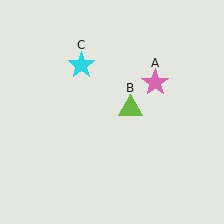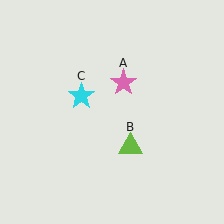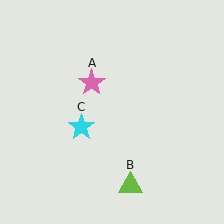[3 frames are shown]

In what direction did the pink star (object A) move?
The pink star (object A) moved left.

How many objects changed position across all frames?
3 objects changed position: pink star (object A), lime triangle (object B), cyan star (object C).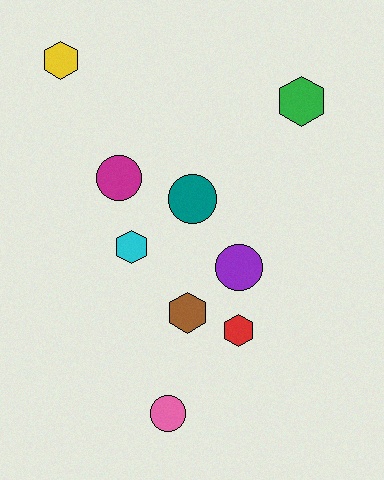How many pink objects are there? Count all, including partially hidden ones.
There is 1 pink object.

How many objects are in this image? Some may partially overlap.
There are 9 objects.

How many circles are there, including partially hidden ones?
There are 4 circles.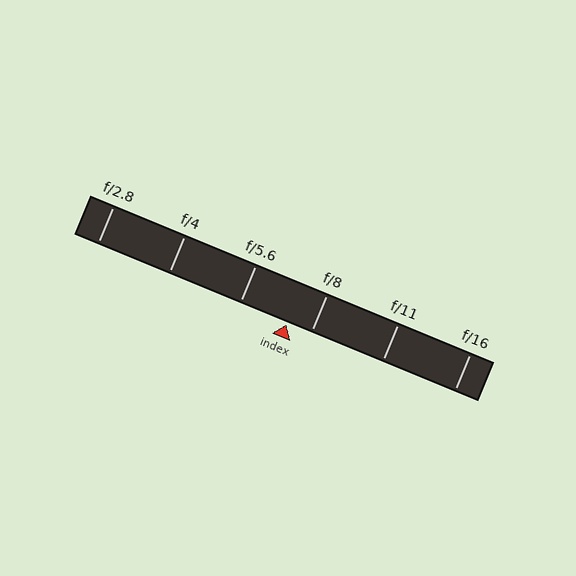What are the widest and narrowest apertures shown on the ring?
The widest aperture shown is f/2.8 and the narrowest is f/16.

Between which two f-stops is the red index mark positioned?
The index mark is between f/5.6 and f/8.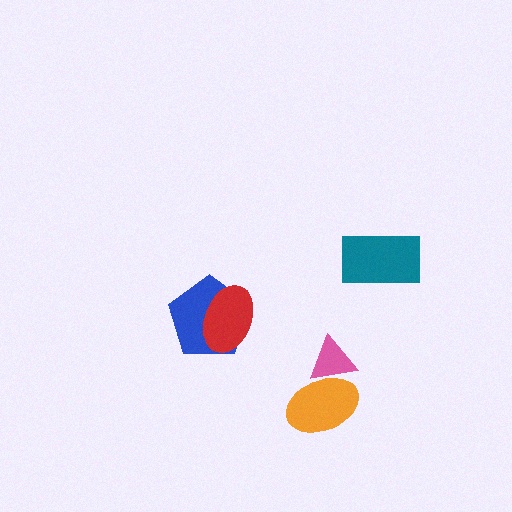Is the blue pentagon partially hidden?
Yes, it is partially covered by another shape.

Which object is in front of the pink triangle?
The orange ellipse is in front of the pink triangle.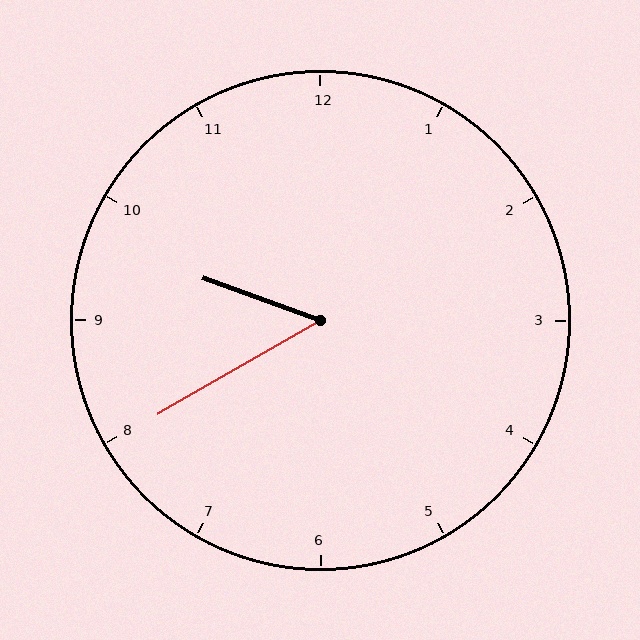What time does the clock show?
9:40.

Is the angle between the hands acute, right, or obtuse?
It is acute.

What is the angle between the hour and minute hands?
Approximately 50 degrees.